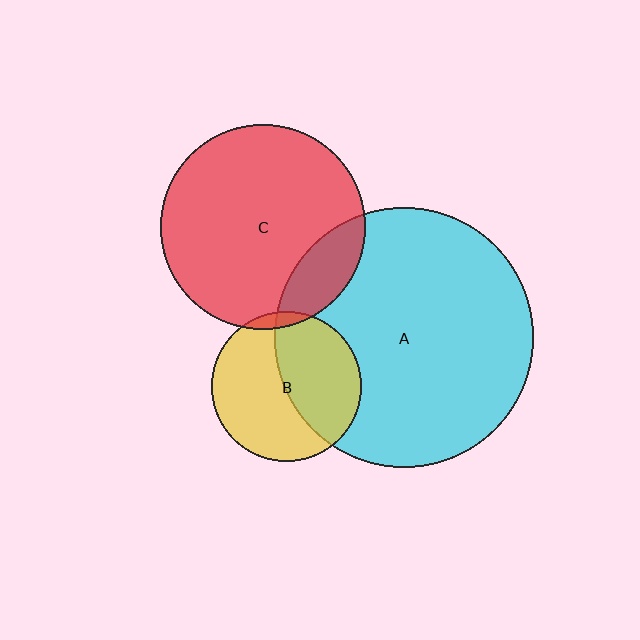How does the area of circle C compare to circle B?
Approximately 1.9 times.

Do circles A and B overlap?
Yes.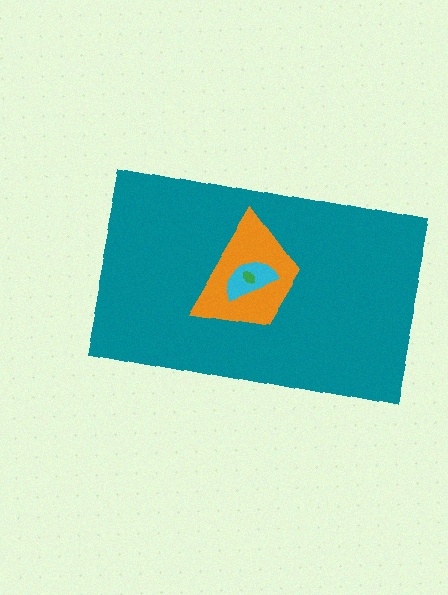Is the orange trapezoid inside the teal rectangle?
Yes.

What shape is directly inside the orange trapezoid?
The cyan semicircle.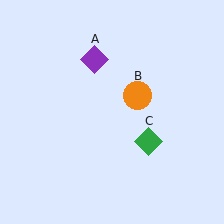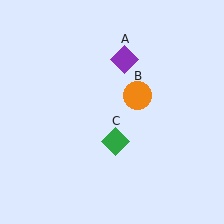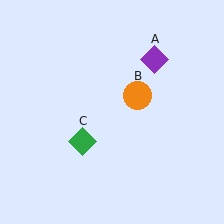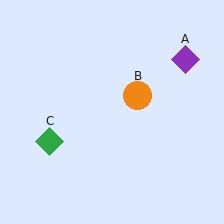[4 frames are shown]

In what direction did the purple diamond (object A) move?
The purple diamond (object A) moved right.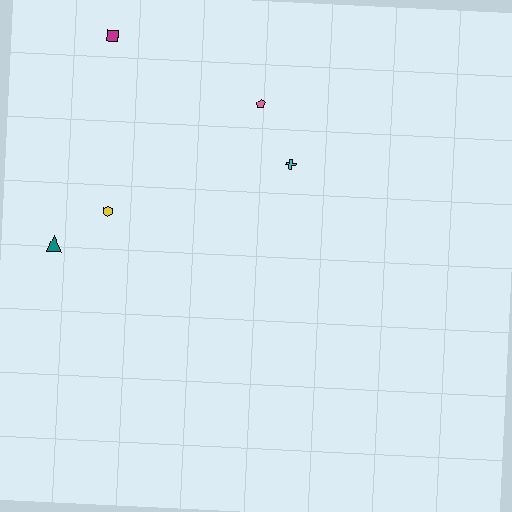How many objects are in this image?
There are 5 objects.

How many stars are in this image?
There are no stars.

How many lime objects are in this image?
There are no lime objects.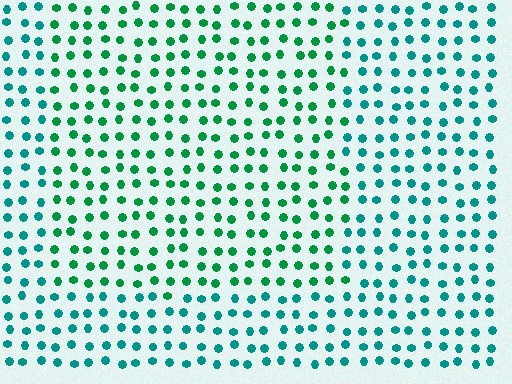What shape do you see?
I see a rectangle.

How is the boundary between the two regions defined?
The boundary is defined purely by a slight shift in hue (about 30 degrees). Spacing, size, and orientation are identical on both sides.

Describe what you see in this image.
The image is filled with small teal elements in a uniform arrangement. A rectangle-shaped region is visible where the elements are tinted to a slightly different hue, forming a subtle color boundary.